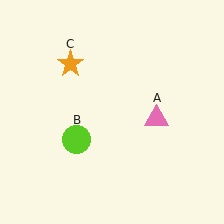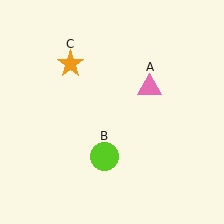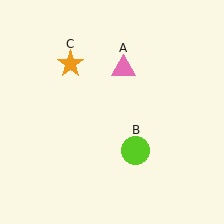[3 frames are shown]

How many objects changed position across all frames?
2 objects changed position: pink triangle (object A), lime circle (object B).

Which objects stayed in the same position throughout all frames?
Orange star (object C) remained stationary.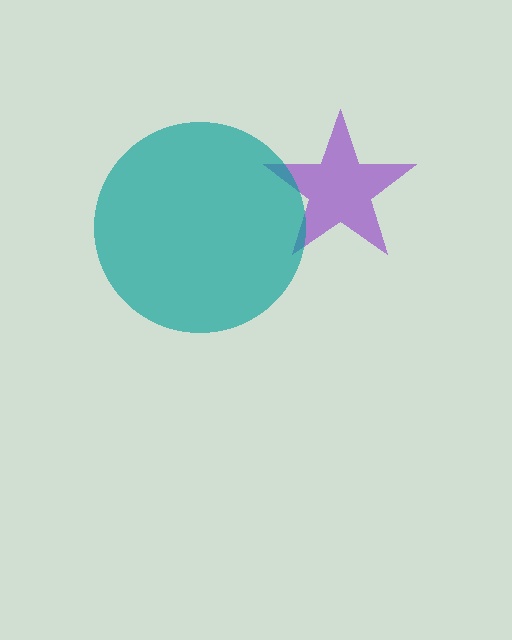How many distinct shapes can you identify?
There are 2 distinct shapes: a purple star, a teal circle.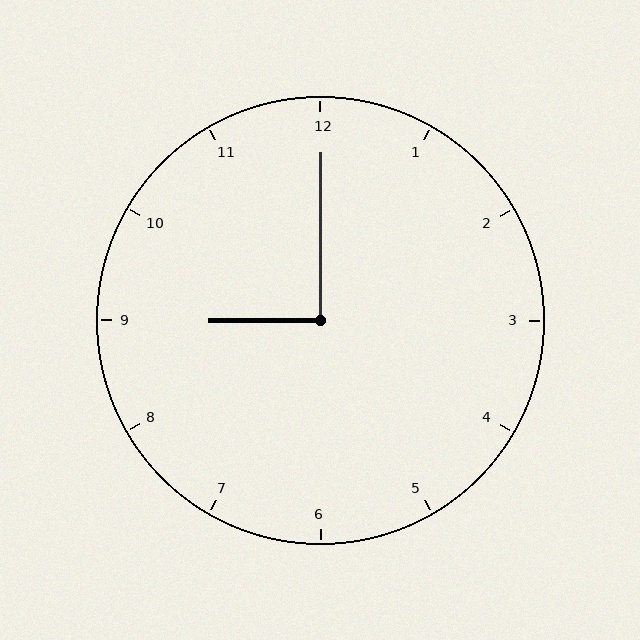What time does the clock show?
9:00.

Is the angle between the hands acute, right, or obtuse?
It is right.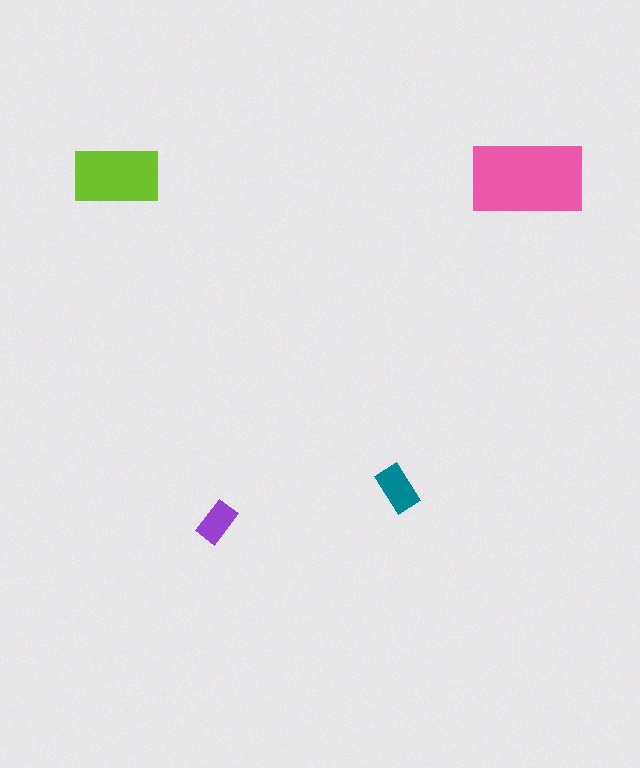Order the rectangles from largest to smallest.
the pink one, the lime one, the teal one, the purple one.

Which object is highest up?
The lime rectangle is topmost.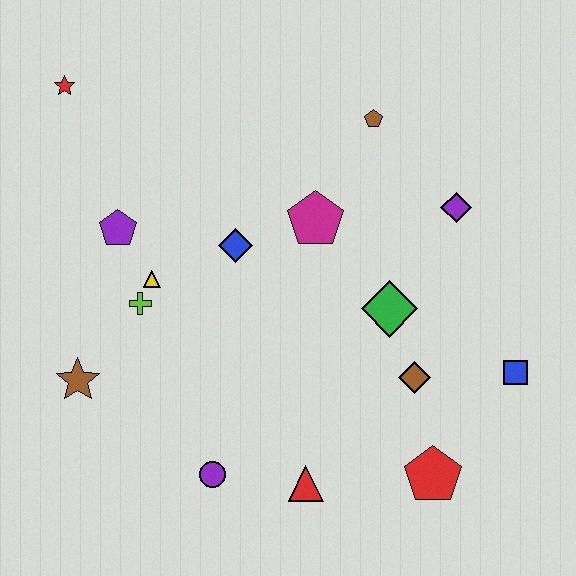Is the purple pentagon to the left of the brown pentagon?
Yes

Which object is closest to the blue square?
The brown diamond is closest to the blue square.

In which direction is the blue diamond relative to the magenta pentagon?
The blue diamond is to the left of the magenta pentagon.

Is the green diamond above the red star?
No